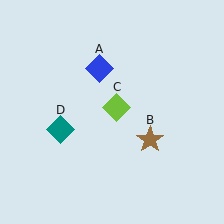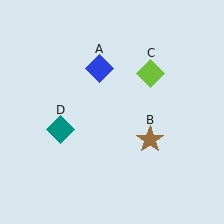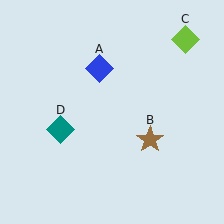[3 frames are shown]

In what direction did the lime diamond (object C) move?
The lime diamond (object C) moved up and to the right.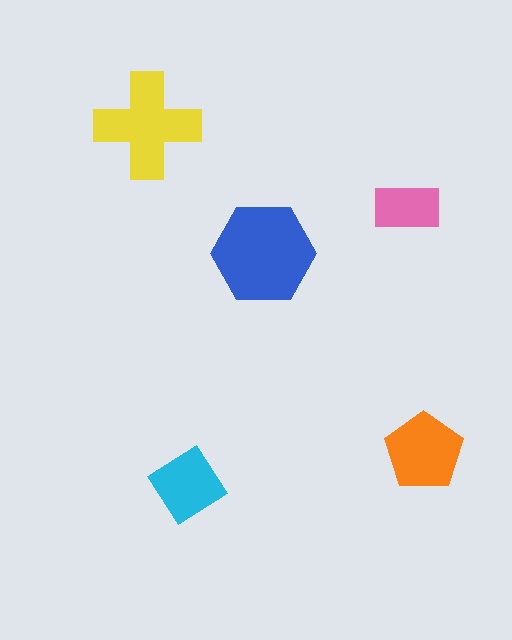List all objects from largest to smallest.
The blue hexagon, the yellow cross, the orange pentagon, the cyan diamond, the pink rectangle.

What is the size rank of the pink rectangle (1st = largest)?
5th.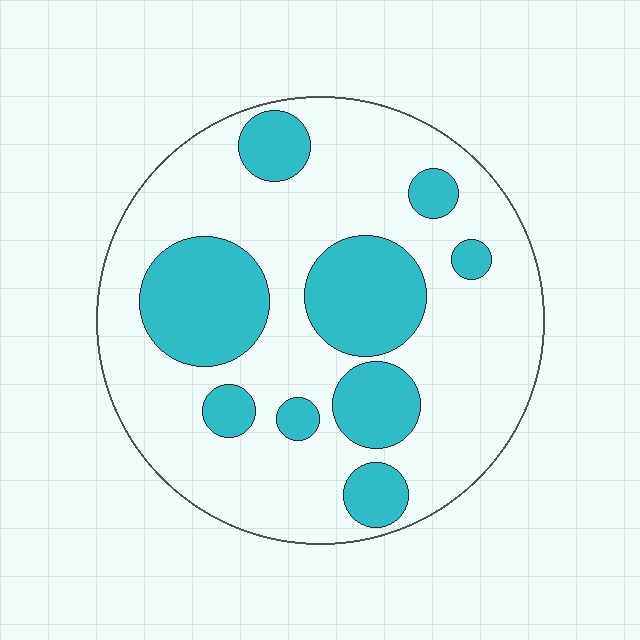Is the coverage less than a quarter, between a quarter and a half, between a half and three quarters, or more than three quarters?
Between a quarter and a half.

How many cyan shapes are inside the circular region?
9.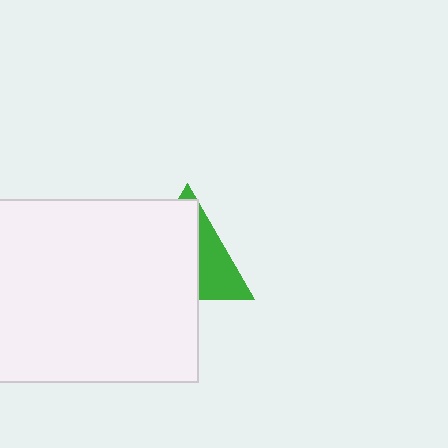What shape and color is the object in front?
The object in front is a white rectangle.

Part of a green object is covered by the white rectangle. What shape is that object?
It is a triangle.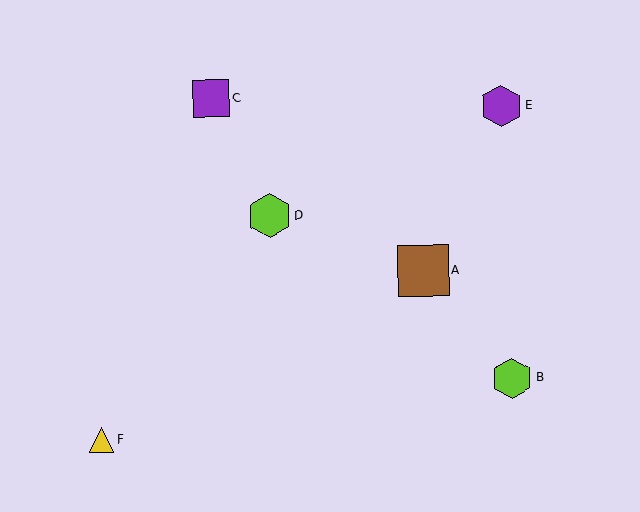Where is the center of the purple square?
The center of the purple square is at (211, 98).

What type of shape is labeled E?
Shape E is a purple hexagon.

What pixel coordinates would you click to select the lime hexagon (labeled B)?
Click at (512, 378) to select the lime hexagon B.